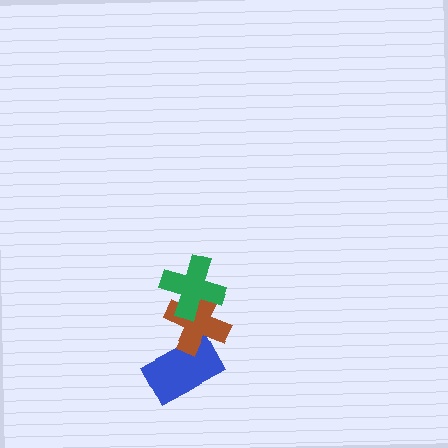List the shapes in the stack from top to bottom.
From top to bottom: the green cross, the brown cross, the blue rectangle.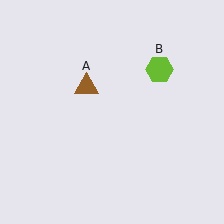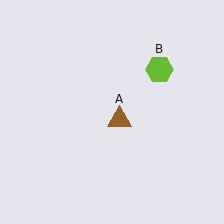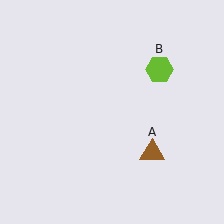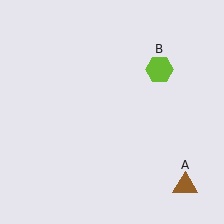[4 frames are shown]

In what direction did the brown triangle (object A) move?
The brown triangle (object A) moved down and to the right.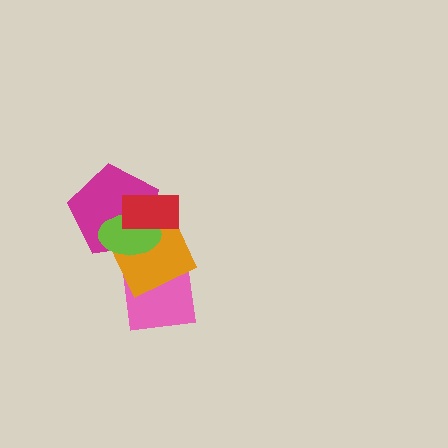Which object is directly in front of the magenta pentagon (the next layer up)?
The orange diamond is directly in front of the magenta pentagon.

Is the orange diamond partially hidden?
Yes, it is partially covered by another shape.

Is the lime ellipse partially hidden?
Yes, it is partially covered by another shape.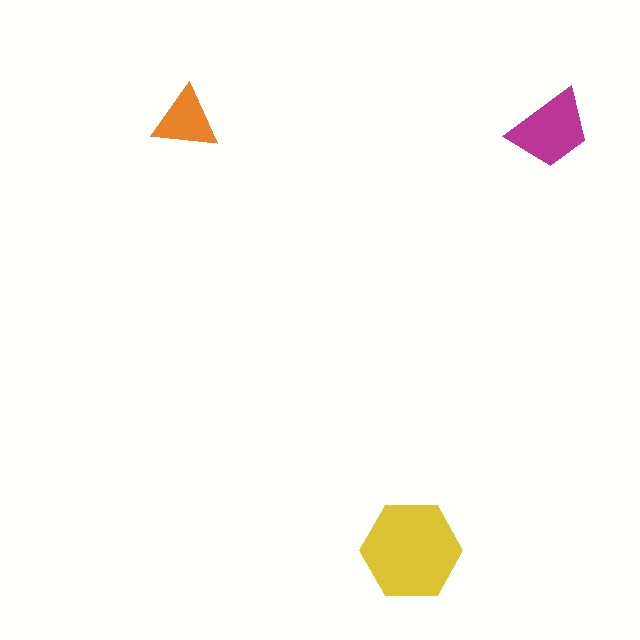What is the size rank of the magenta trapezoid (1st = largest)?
2nd.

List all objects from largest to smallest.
The yellow hexagon, the magenta trapezoid, the orange triangle.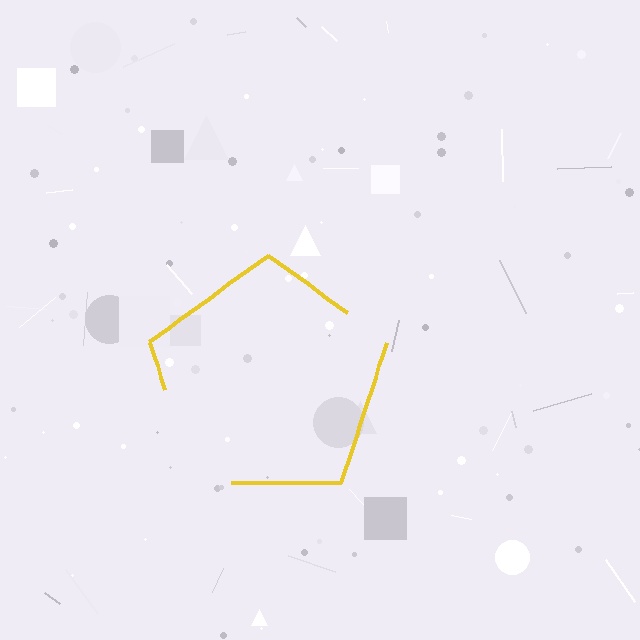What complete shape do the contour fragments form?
The contour fragments form a pentagon.